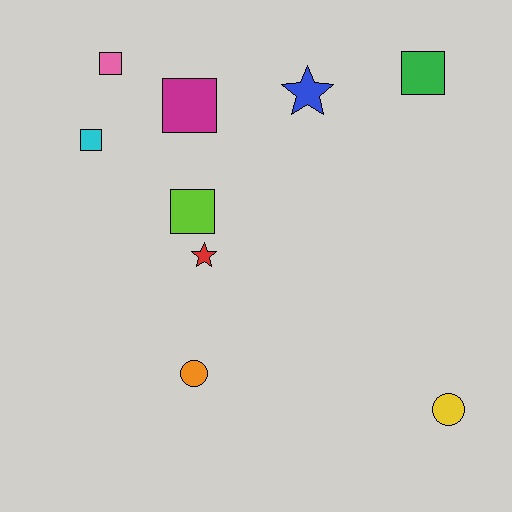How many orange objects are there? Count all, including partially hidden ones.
There is 1 orange object.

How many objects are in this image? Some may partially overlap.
There are 9 objects.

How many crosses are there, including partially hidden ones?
There are no crosses.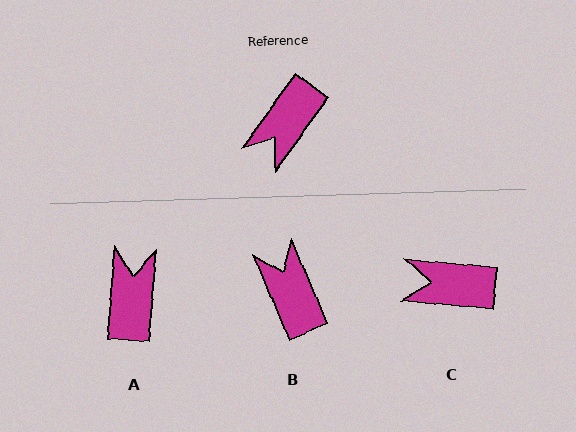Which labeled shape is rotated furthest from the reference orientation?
A, about 149 degrees away.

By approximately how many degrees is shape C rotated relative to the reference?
Approximately 60 degrees clockwise.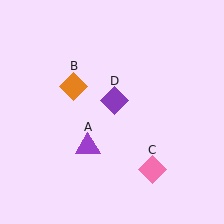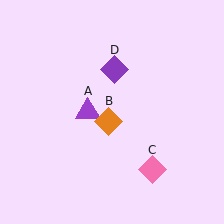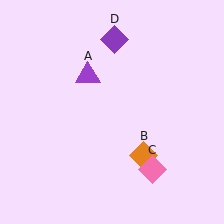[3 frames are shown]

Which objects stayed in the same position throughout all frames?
Pink diamond (object C) remained stationary.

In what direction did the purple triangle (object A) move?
The purple triangle (object A) moved up.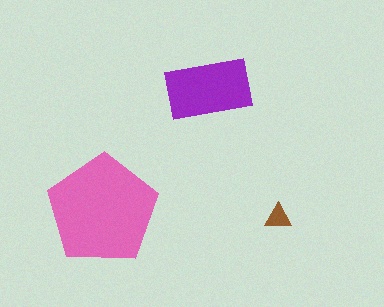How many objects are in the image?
There are 3 objects in the image.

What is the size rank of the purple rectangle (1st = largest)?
2nd.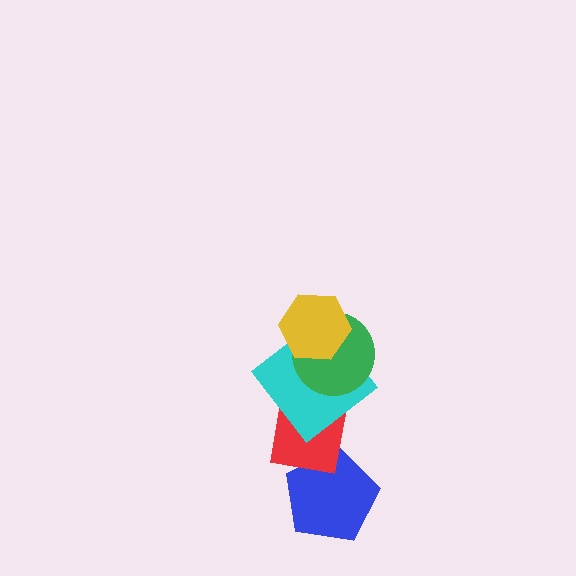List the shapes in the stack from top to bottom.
From top to bottom: the yellow hexagon, the green circle, the cyan diamond, the red square, the blue pentagon.